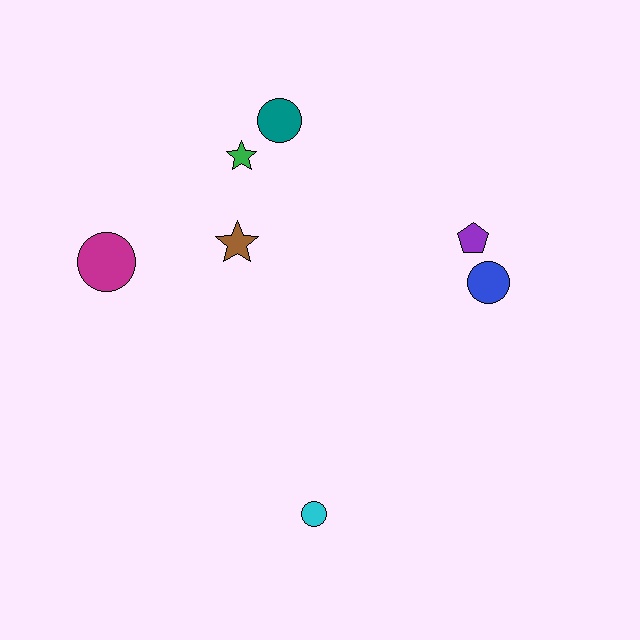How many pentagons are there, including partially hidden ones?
There is 1 pentagon.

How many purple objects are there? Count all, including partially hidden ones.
There is 1 purple object.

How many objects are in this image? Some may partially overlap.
There are 7 objects.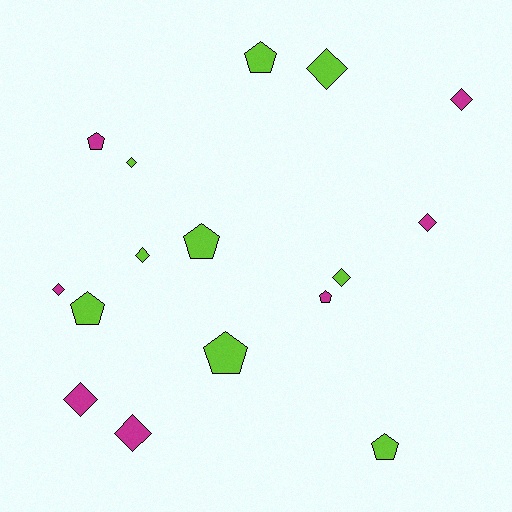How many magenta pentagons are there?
There are 2 magenta pentagons.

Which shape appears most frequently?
Diamond, with 9 objects.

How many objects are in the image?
There are 16 objects.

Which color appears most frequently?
Lime, with 9 objects.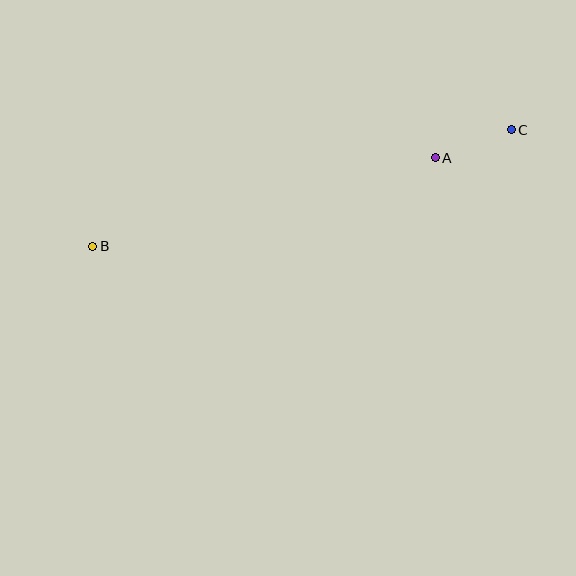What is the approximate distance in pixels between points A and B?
The distance between A and B is approximately 354 pixels.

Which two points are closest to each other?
Points A and C are closest to each other.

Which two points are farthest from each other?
Points B and C are farthest from each other.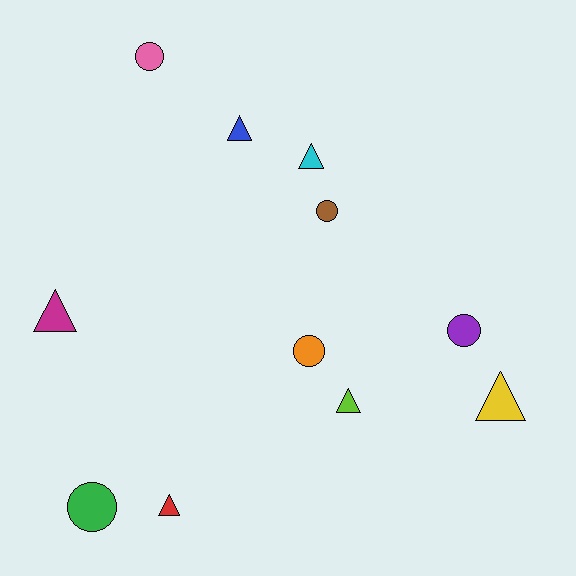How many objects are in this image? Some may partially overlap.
There are 11 objects.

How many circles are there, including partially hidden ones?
There are 5 circles.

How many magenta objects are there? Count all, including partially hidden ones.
There is 1 magenta object.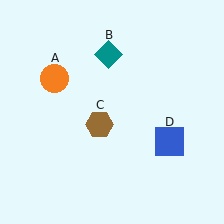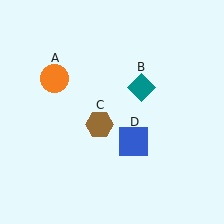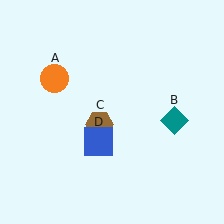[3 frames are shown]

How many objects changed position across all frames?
2 objects changed position: teal diamond (object B), blue square (object D).